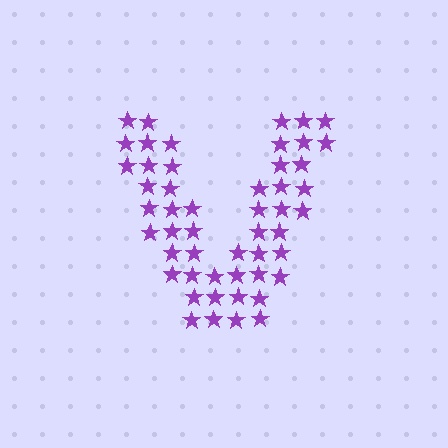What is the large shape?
The large shape is the letter V.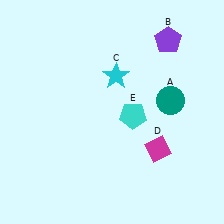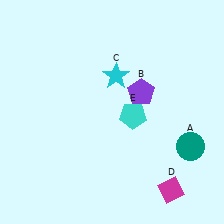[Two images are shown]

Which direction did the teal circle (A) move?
The teal circle (A) moved down.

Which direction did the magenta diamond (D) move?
The magenta diamond (D) moved down.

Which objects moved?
The objects that moved are: the teal circle (A), the purple pentagon (B), the magenta diamond (D).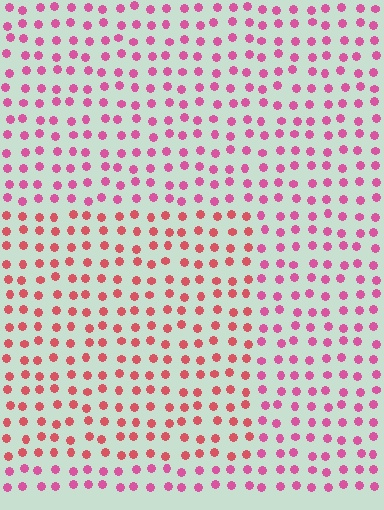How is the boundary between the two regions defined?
The boundary is defined purely by a slight shift in hue (about 29 degrees). Spacing, size, and orientation are identical on both sides.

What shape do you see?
I see a rectangle.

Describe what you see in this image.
The image is filled with small pink elements in a uniform arrangement. A rectangle-shaped region is visible where the elements are tinted to a slightly different hue, forming a subtle color boundary.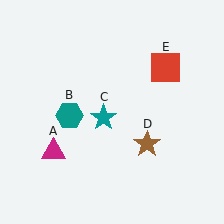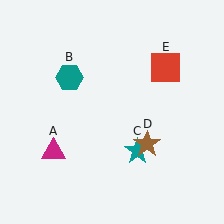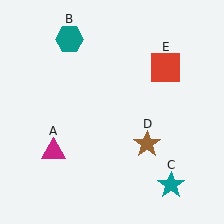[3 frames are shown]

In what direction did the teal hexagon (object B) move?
The teal hexagon (object B) moved up.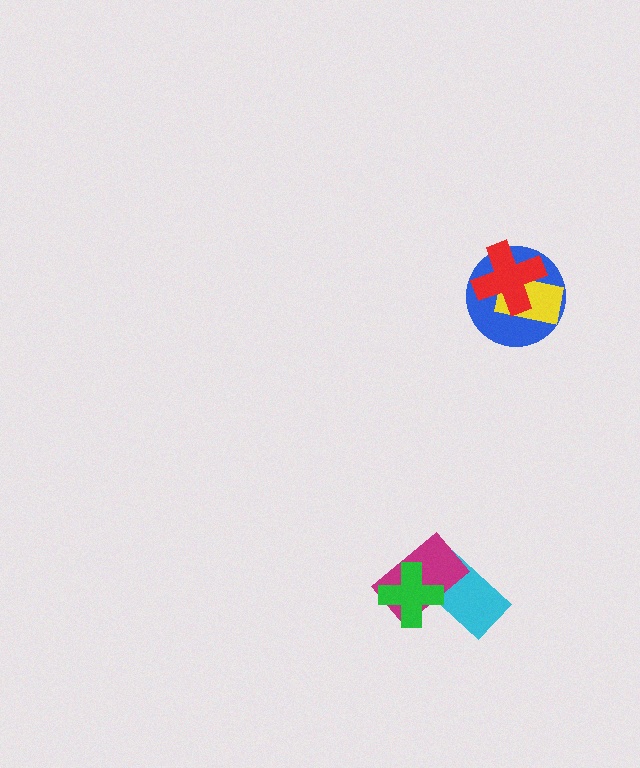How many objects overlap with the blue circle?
2 objects overlap with the blue circle.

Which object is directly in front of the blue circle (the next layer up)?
The yellow rectangle is directly in front of the blue circle.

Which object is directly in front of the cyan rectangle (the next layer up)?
The magenta rectangle is directly in front of the cyan rectangle.